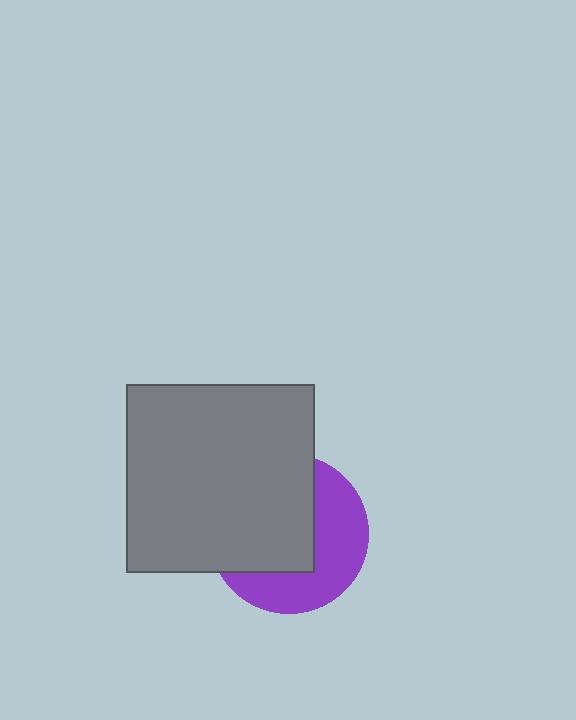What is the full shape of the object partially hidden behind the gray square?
The partially hidden object is a purple circle.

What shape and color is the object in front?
The object in front is a gray square.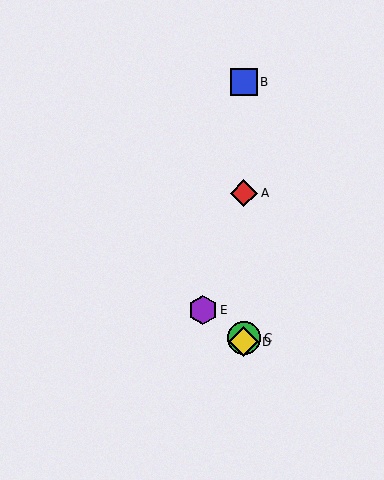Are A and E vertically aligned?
No, A is at x≈244 and E is at x≈203.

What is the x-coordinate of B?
Object B is at x≈244.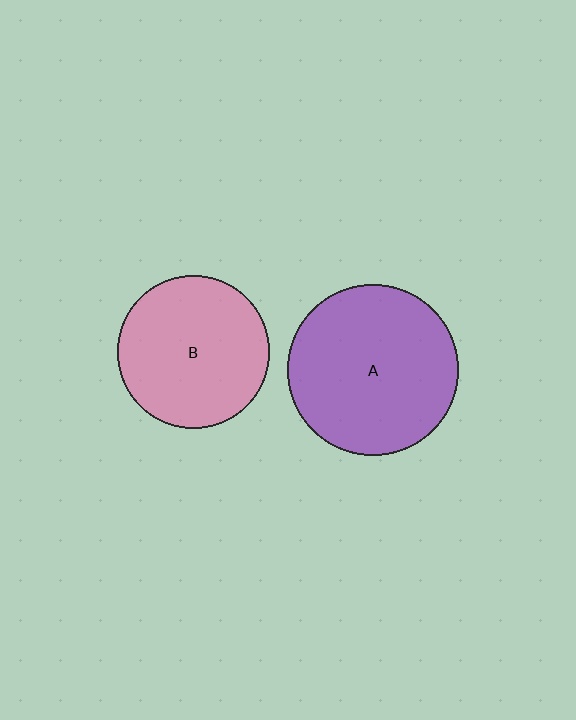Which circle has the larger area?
Circle A (purple).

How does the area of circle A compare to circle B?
Approximately 1.3 times.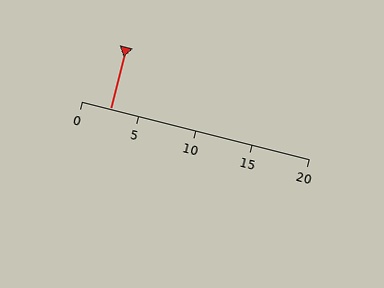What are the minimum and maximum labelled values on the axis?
The axis runs from 0 to 20.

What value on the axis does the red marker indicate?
The marker indicates approximately 2.5.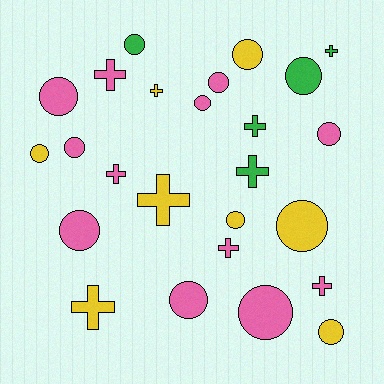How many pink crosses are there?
There are 4 pink crosses.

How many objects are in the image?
There are 25 objects.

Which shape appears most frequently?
Circle, with 15 objects.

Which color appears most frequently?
Pink, with 12 objects.